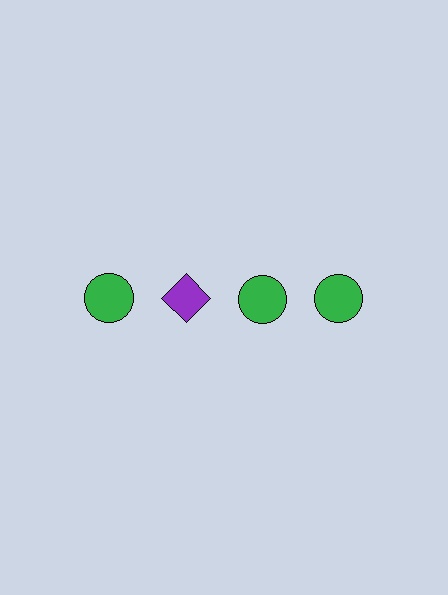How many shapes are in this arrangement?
There are 4 shapes arranged in a grid pattern.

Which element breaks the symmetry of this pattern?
The purple diamond in the top row, second from left column breaks the symmetry. All other shapes are green circles.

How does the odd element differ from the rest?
It differs in both color (purple instead of green) and shape (diamond instead of circle).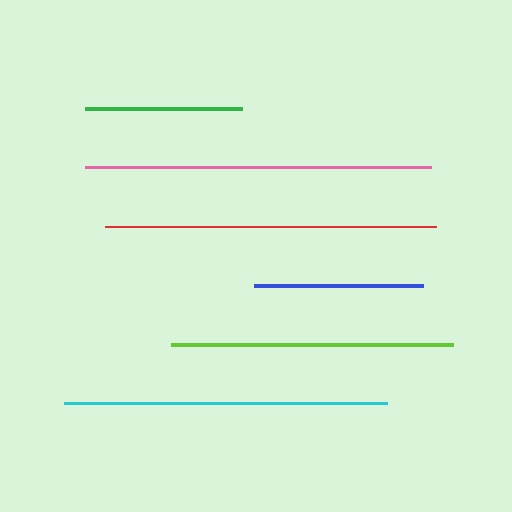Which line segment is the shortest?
The green line is the shortest at approximately 157 pixels.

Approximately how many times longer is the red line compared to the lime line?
The red line is approximately 1.2 times the length of the lime line.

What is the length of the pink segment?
The pink segment is approximately 346 pixels long.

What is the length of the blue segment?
The blue segment is approximately 169 pixels long.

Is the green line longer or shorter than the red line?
The red line is longer than the green line.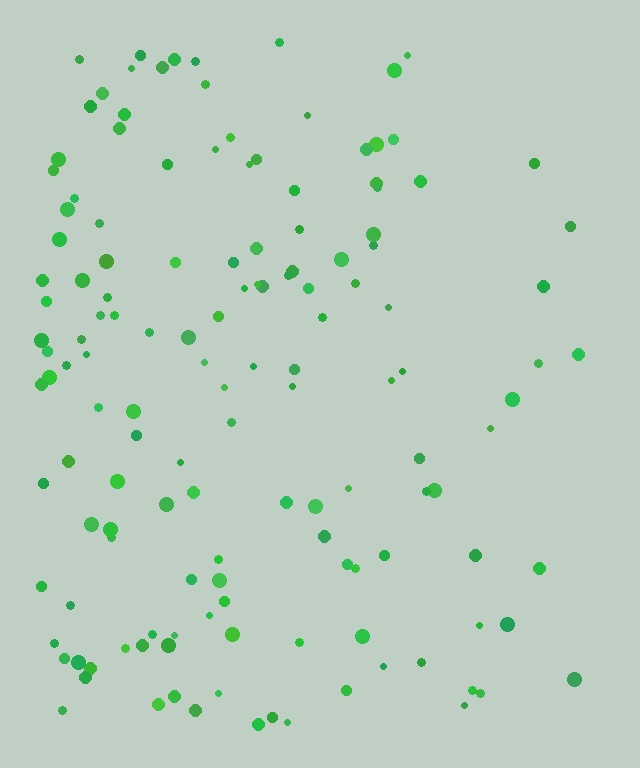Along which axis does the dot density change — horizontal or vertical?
Horizontal.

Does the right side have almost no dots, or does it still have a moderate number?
Still a moderate number, just noticeably fewer than the left.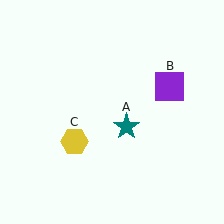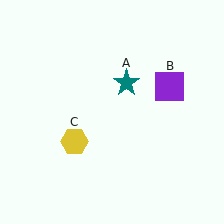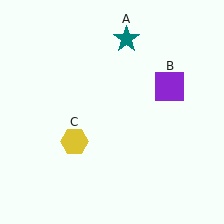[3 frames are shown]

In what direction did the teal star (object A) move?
The teal star (object A) moved up.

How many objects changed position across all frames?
1 object changed position: teal star (object A).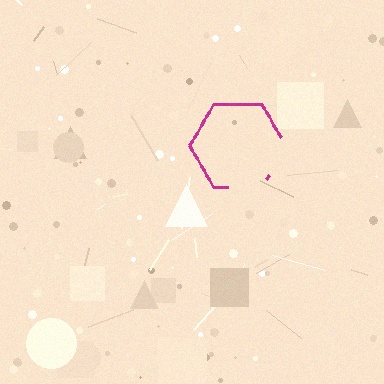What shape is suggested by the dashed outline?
The dashed outline suggests a hexagon.